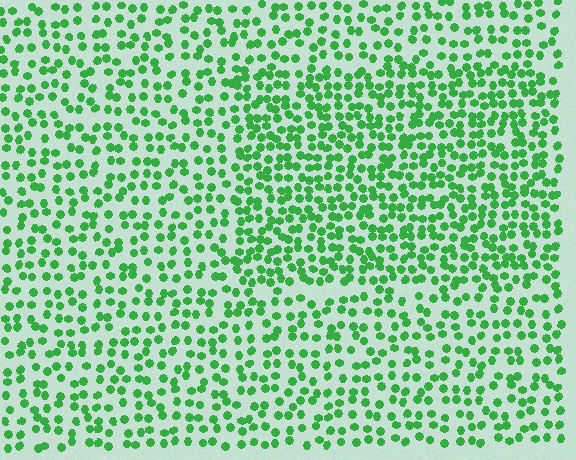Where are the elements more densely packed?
The elements are more densely packed inside the rectangle boundary.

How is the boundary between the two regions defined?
The boundary is defined by a change in element density (approximately 1.6x ratio). All elements are the same color, size, and shape.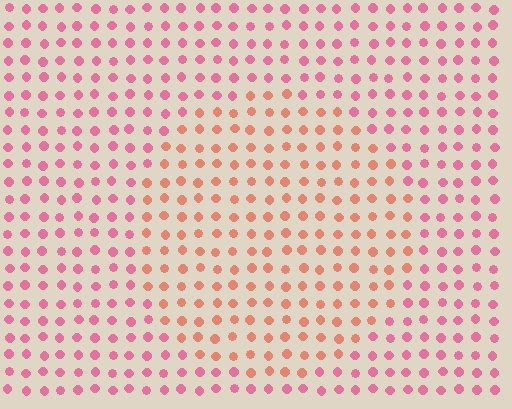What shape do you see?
I see a circle.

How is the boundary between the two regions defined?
The boundary is defined purely by a slight shift in hue (about 33 degrees). Spacing, size, and orientation are identical on both sides.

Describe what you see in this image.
The image is filled with small pink elements in a uniform arrangement. A circle-shaped region is visible where the elements are tinted to a slightly different hue, forming a subtle color boundary.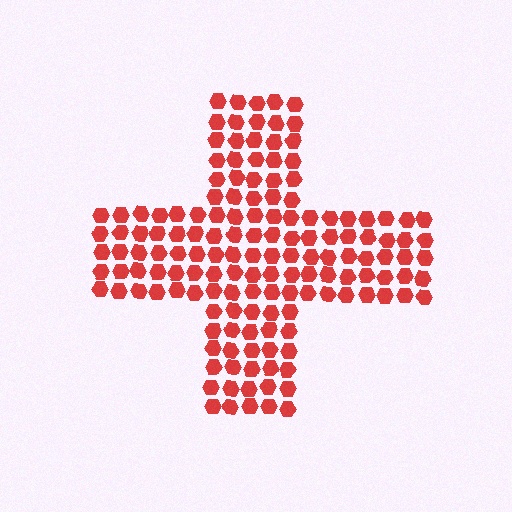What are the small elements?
The small elements are hexagons.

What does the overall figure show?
The overall figure shows a cross.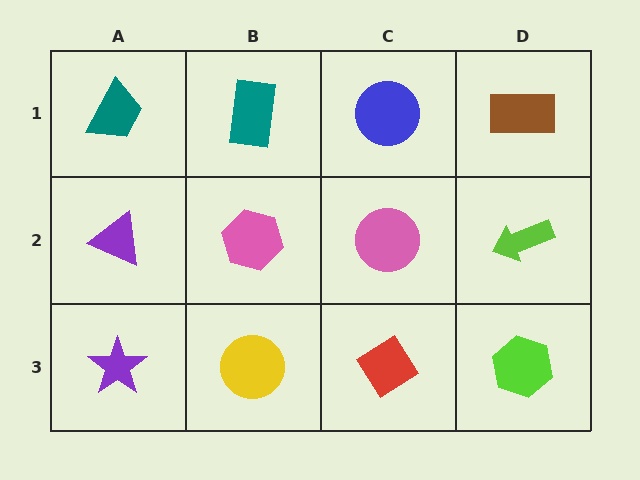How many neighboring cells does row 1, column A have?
2.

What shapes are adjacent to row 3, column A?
A purple triangle (row 2, column A), a yellow circle (row 3, column B).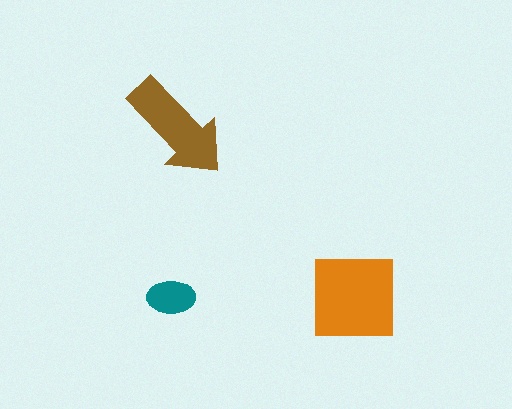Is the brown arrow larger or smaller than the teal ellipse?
Larger.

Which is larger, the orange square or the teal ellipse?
The orange square.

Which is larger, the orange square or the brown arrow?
The orange square.